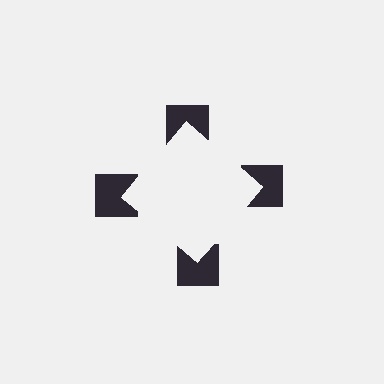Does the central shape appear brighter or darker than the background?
It typically appears slightly brighter than the background, even though no actual brightness change is drawn.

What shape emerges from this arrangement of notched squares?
An illusory square — its edges are inferred from the aligned wedge cuts in the notched squares, not physically drawn.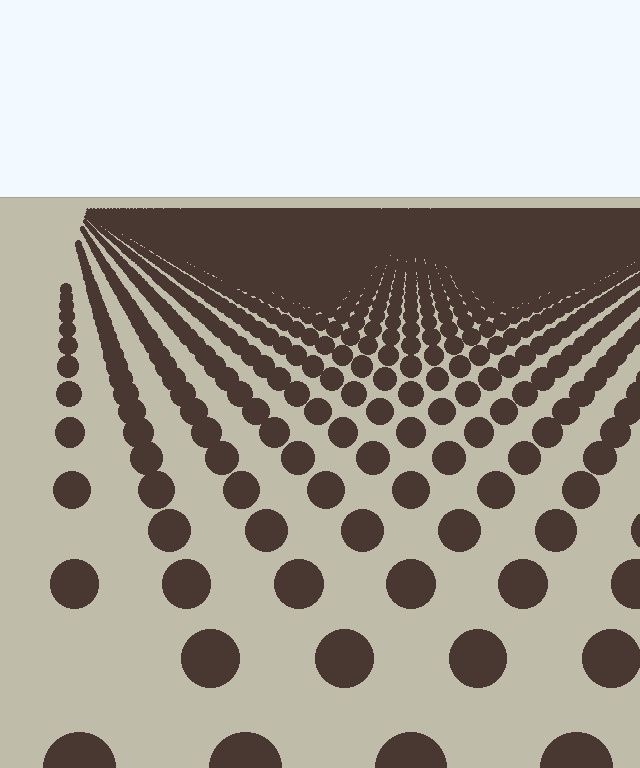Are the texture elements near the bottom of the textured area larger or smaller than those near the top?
Larger. Near the bottom, elements are closer to the viewer and appear at a bigger on-screen size.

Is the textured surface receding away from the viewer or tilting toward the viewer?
The surface is receding away from the viewer. Texture elements get smaller and denser toward the top.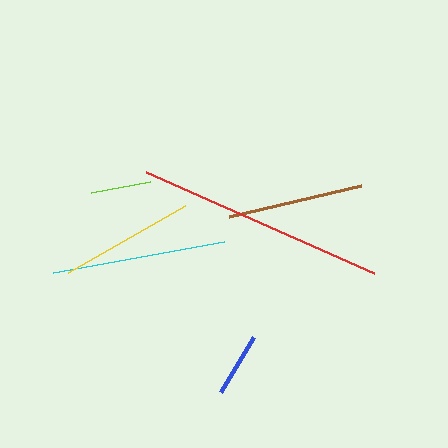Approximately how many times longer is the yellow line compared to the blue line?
The yellow line is approximately 2.1 times the length of the blue line.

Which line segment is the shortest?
The lime line is the shortest at approximately 61 pixels.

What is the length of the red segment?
The red segment is approximately 250 pixels long.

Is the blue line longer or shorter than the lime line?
The blue line is longer than the lime line.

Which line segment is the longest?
The red line is the longest at approximately 250 pixels.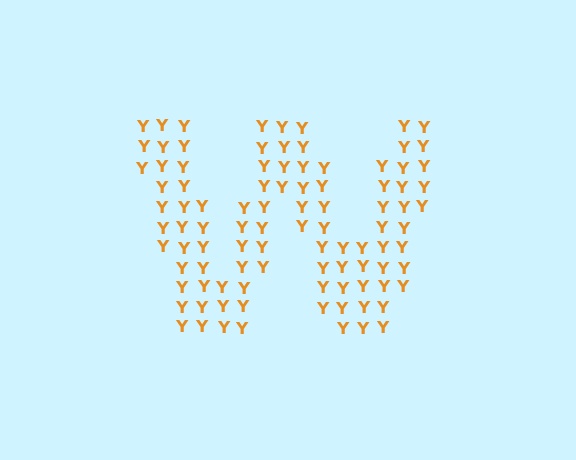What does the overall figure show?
The overall figure shows the letter W.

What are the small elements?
The small elements are letter Y's.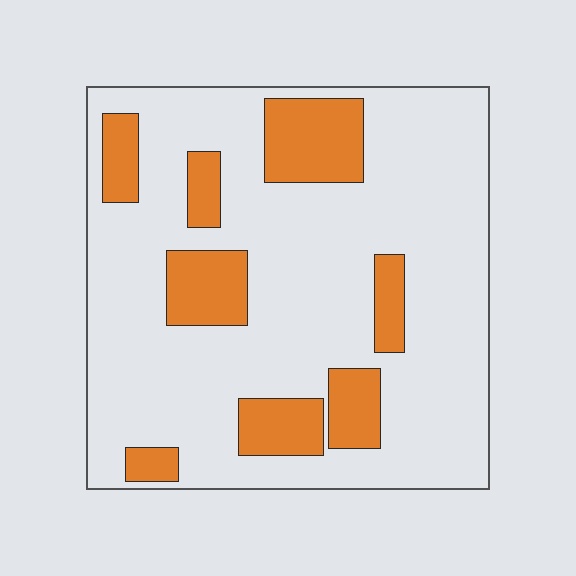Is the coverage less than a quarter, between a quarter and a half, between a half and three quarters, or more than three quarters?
Less than a quarter.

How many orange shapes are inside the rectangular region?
8.